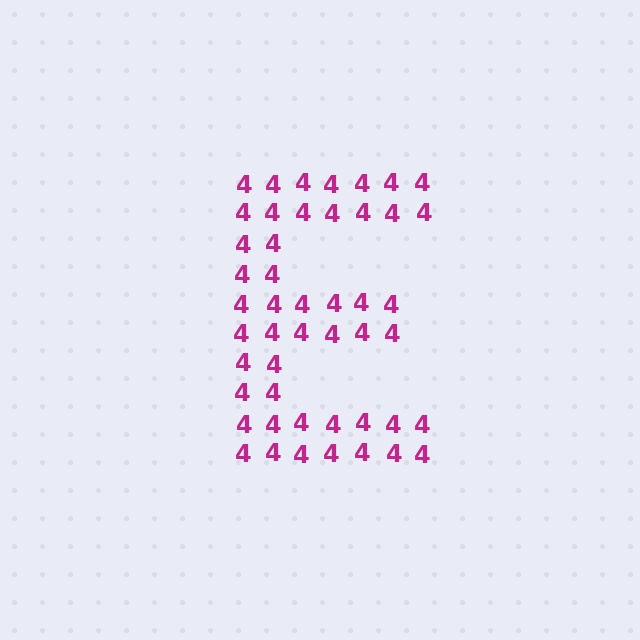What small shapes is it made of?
It is made of small digit 4's.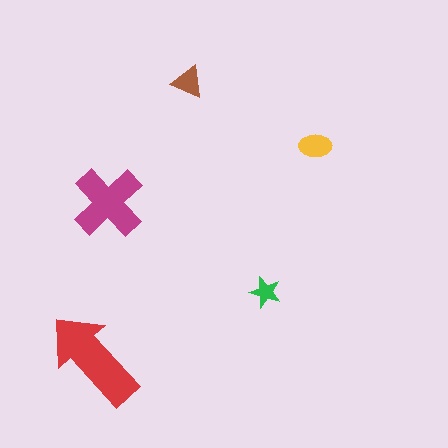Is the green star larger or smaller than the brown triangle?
Smaller.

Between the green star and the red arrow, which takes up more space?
The red arrow.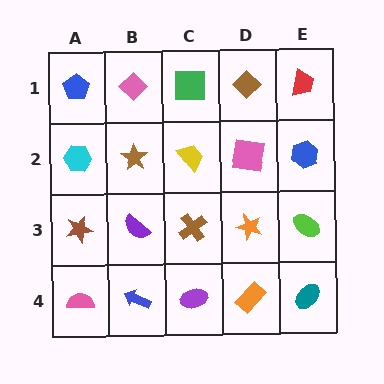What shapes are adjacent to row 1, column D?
A pink square (row 2, column D), a green square (row 1, column C), a red trapezoid (row 1, column E).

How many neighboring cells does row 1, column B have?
3.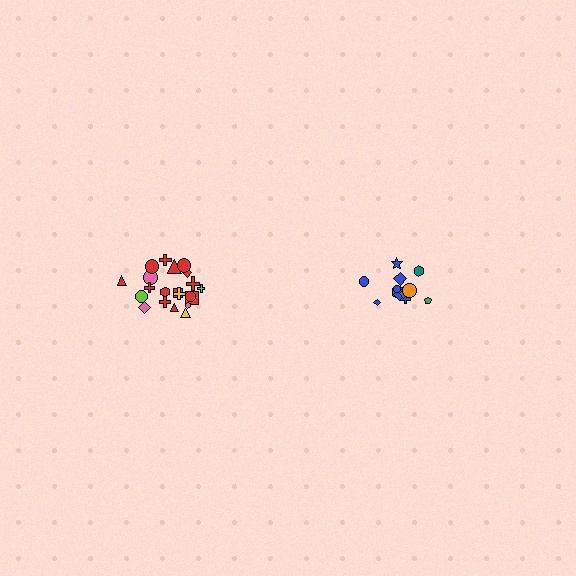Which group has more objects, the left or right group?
The left group.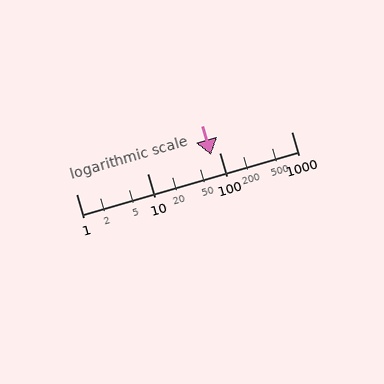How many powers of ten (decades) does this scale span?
The scale spans 3 decades, from 1 to 1000.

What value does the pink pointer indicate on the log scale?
The pointer indicates approximately 77.